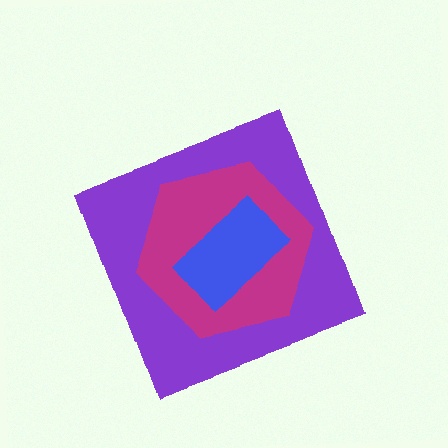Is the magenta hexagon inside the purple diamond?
Yes.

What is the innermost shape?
The blue rectangle.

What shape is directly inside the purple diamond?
The magenta hexagon.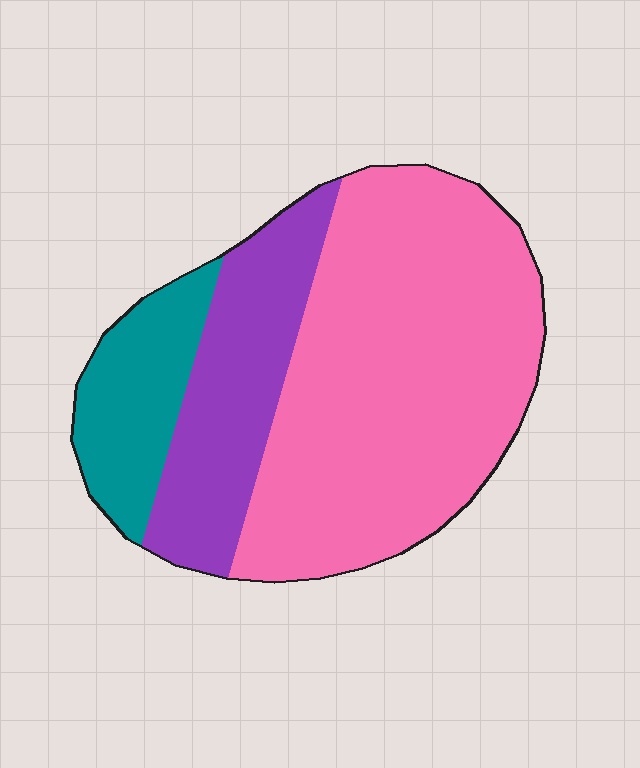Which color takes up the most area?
Pink, at roughly 60%.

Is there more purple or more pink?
Pink.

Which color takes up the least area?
Teal, at roughly 15%.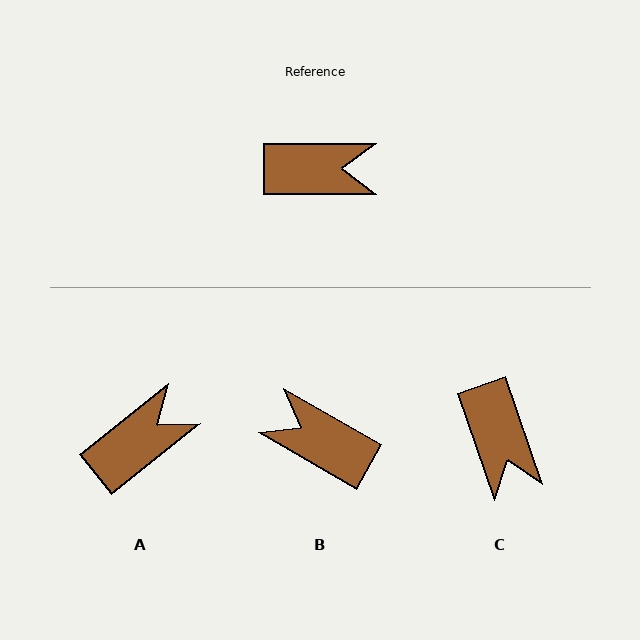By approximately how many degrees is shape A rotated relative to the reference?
Approximately 39 degrees counter-clockwise.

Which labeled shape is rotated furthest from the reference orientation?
B, about 150 degrees away.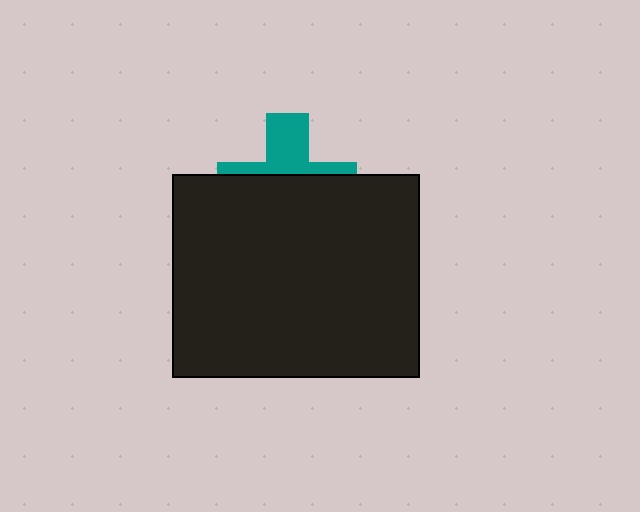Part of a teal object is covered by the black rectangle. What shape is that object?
It is a cross.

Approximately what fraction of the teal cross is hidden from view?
Roughly 63% of the teal cross is hidden behind the black rectangle.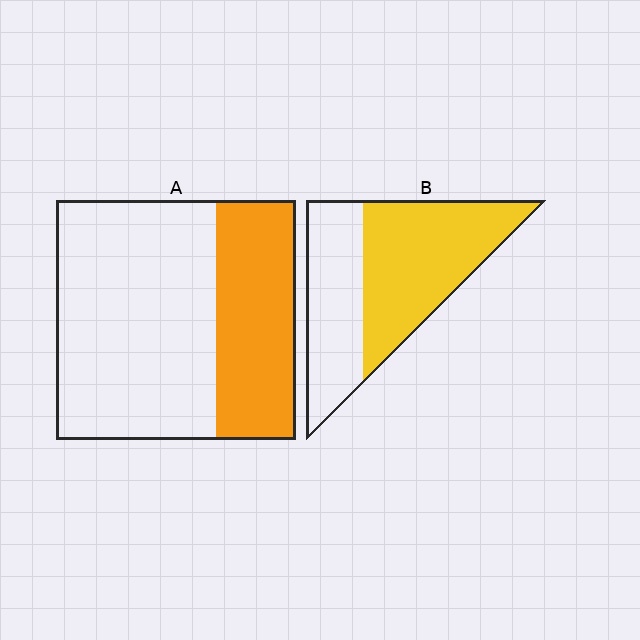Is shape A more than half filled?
No.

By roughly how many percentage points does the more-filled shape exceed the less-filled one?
By roughly 25 percentage points (B over A).